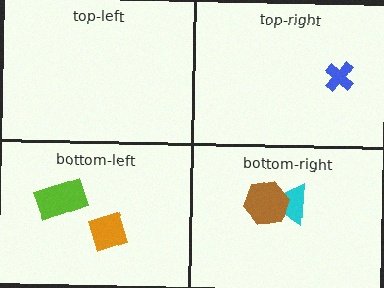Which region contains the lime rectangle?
The bottom-left region.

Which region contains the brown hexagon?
The bottom-right region.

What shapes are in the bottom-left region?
The lime rectangle, the orange square.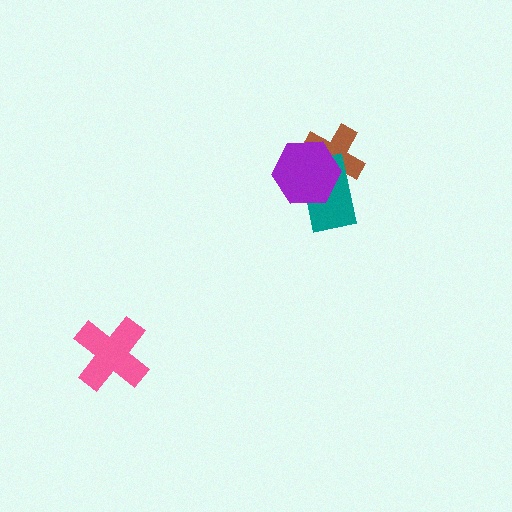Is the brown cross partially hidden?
Yes, it is partially covered by another shape.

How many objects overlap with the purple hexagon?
2 objects overlap with the purple hexagon.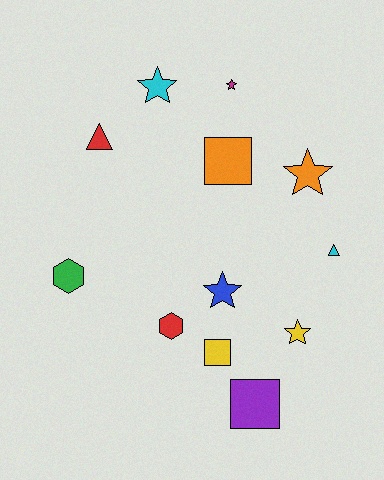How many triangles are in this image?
There are 2 triangles.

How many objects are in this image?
There are 12 objects.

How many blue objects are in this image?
There is 1 blue object.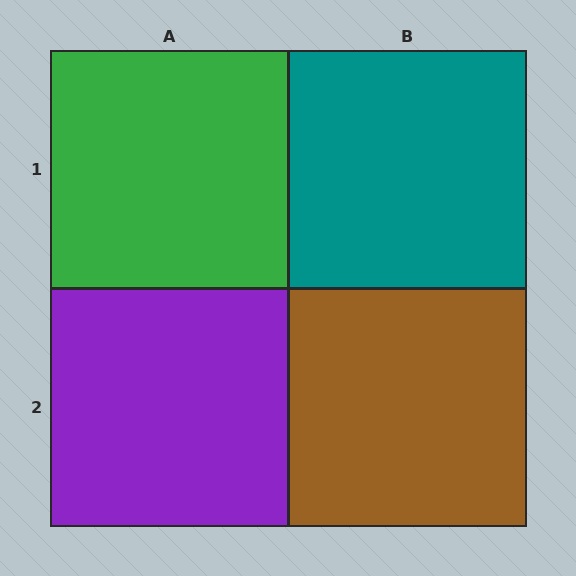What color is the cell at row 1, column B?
Teal.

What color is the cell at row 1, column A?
Green.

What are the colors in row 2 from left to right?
Purple, brown.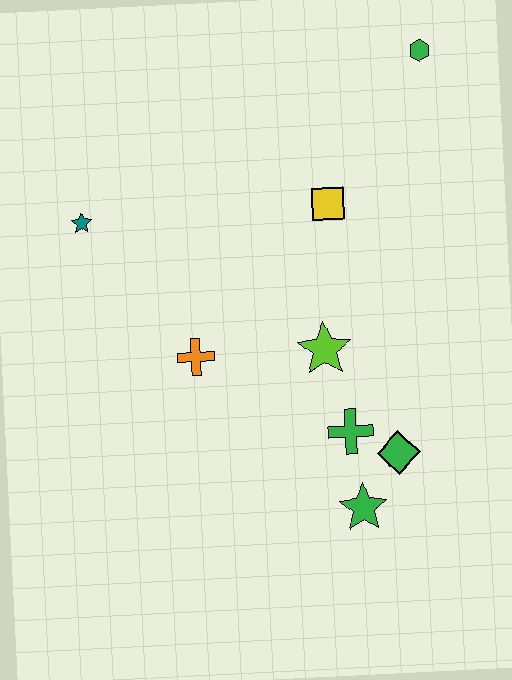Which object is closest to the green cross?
The green diamond is closest to the green cross.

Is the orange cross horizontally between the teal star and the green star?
Yes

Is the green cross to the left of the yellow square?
No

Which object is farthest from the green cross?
The green hexagon is farthest from the green cross.